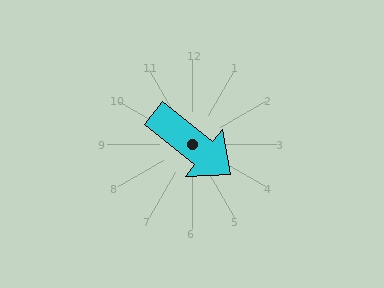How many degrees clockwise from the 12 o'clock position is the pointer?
Approximately 128 degrees.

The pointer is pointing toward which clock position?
Roughly 4 o'clock.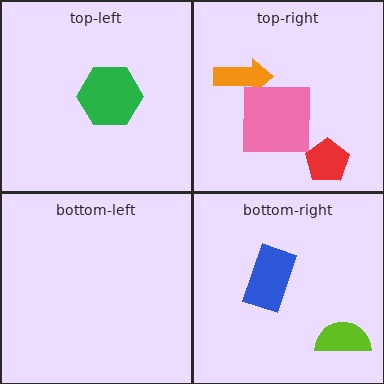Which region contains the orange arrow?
The top-right region.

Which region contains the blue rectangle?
The bottom-right region.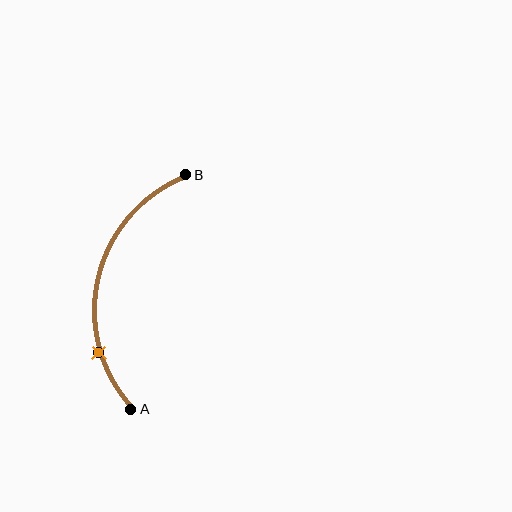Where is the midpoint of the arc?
The arc midpoint is the point on the curve farthest from the straight line joining A and B. It sits to the left of that line.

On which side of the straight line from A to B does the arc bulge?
The arc bulges to the left of the straight line connecting A and B.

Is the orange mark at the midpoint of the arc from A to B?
No. The orange mark lies on the arc but is closer to endpoint A. The arc midpoint would be at the point on the curve equidistant along the arc from both A and B.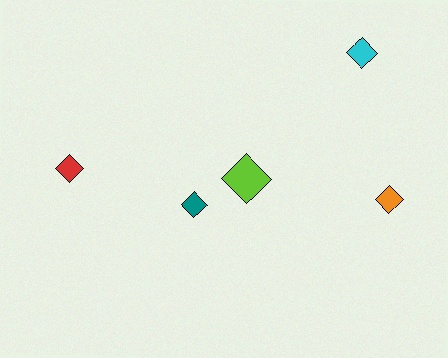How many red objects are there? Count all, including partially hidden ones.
There is 1 red object.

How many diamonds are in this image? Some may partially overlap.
There are 5 diamonds.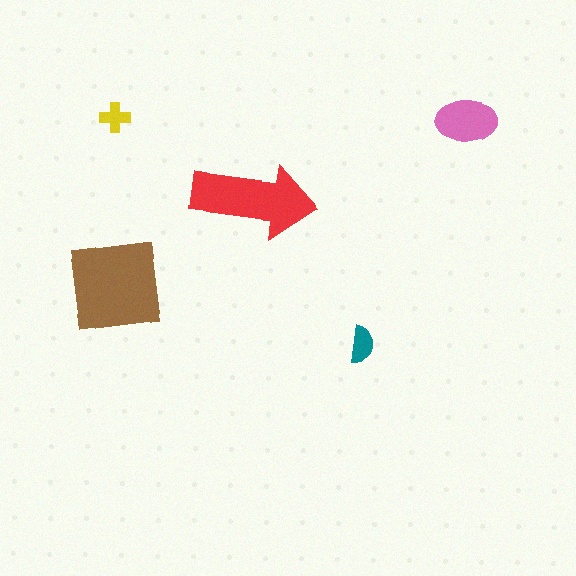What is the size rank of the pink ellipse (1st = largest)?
3rd.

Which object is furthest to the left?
The yellow cross is leftmost.